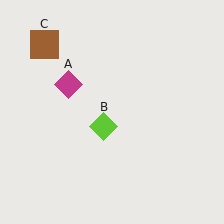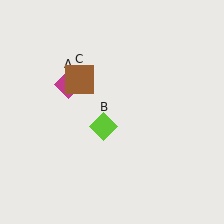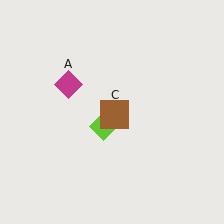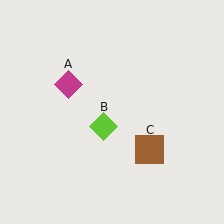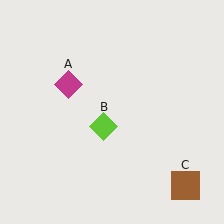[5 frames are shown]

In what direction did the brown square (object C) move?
The brown square (object C) moved down and to the right.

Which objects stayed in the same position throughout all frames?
Magenta diamond (object A) and lime diamond (object B) remained stationary.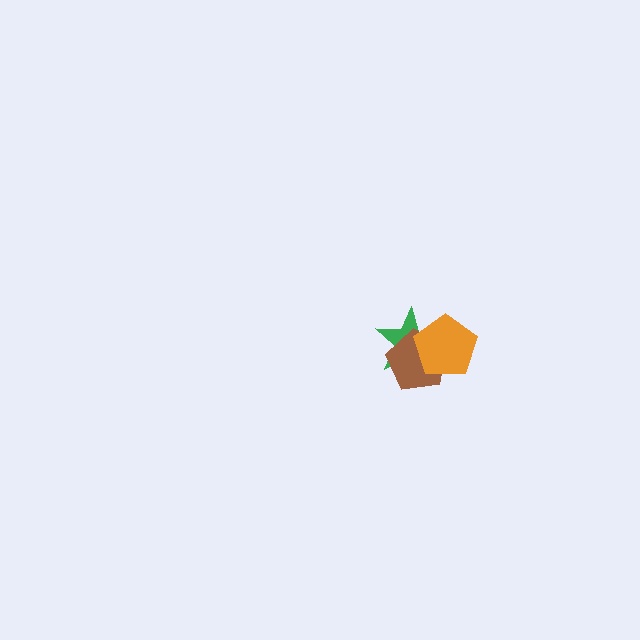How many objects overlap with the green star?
2 objects overlap with the green star.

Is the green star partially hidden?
Yes, it is partially covered by another shape.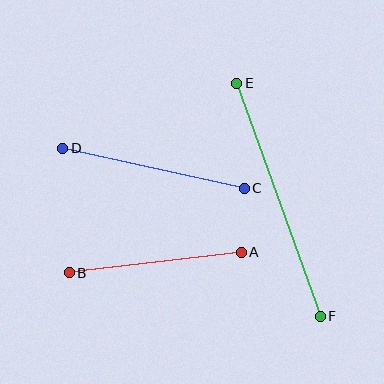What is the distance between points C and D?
The distance is approximately 186 pixels.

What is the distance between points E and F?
The distance is approximately 247 pixels.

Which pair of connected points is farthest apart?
Points E and F are farthest apart.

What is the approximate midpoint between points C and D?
The midpoint is at approximately (154, 168) pixels.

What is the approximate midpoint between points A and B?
The midpoint is at approximately (155, 263) pixels.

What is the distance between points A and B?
The distance is approximately 173 pixels.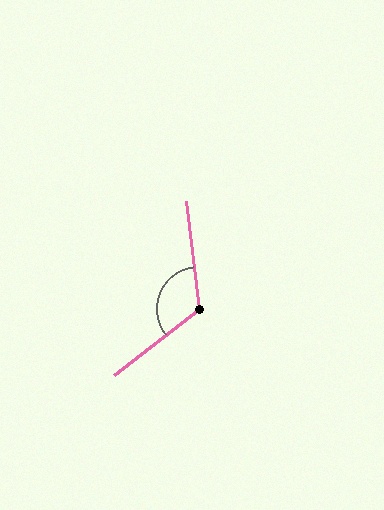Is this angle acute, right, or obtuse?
It is obtuse.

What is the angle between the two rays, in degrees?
Approximately 121 degrees.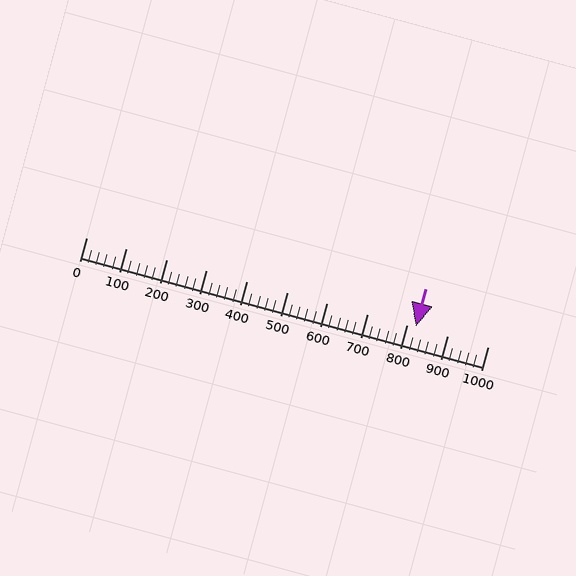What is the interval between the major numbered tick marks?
The major tick marks are spaced 100 units apart.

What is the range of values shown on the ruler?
The ruler shows values from 0 to 1000.